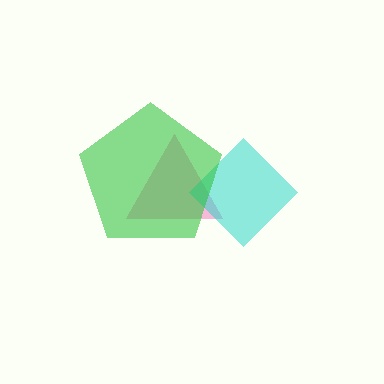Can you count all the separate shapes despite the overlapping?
Yes, there are 3 separate shapes.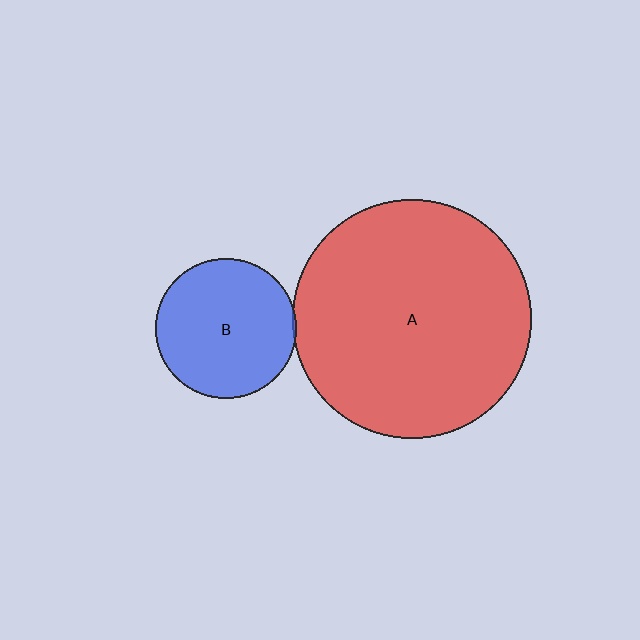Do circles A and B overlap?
Yes.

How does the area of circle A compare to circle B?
Approximately 2.9 times.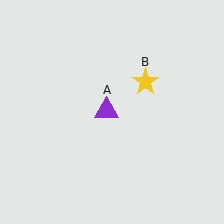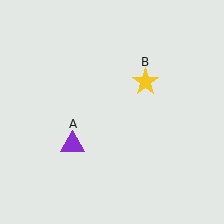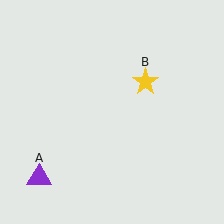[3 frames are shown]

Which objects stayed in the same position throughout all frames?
Yellow star (object B) remained stationary.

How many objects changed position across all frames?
1 object changed position: purple triangle (object A).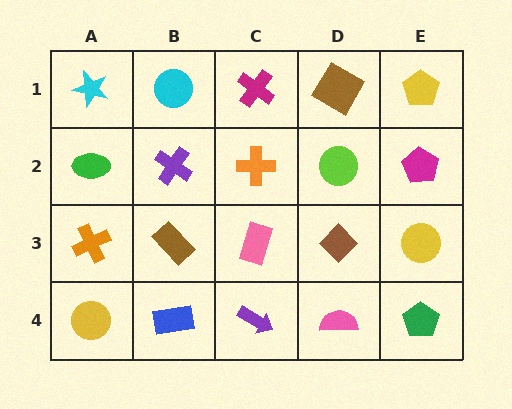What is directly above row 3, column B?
A purple cross.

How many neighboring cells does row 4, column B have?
3.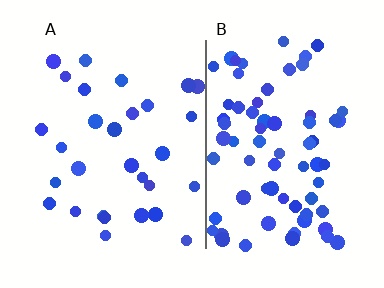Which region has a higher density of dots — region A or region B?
B (the right).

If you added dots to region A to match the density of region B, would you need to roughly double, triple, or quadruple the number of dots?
Approximately double.